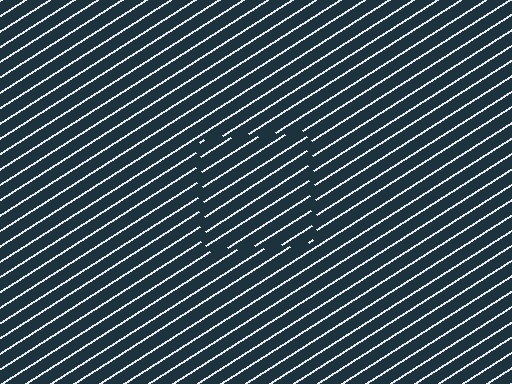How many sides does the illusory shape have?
4 sides — the line-ends trace a square.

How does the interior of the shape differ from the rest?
The interior of the shape contains the same grating, shifted by half a period — the contour is defined by the phase discontinuity where line-ends from the inner and outer gratings abut.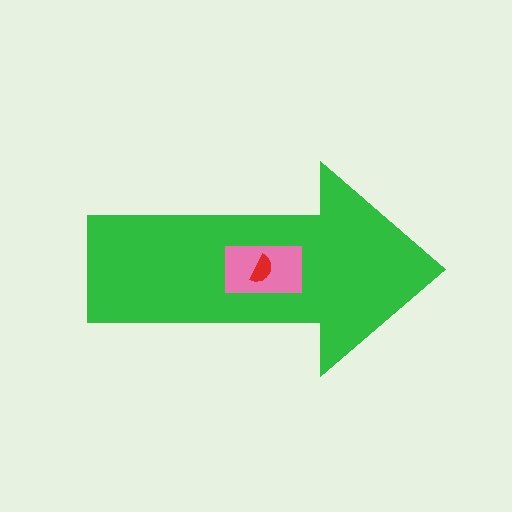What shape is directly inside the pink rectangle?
The red semicircle.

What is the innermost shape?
The red semicircle.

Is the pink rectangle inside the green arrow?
Yes.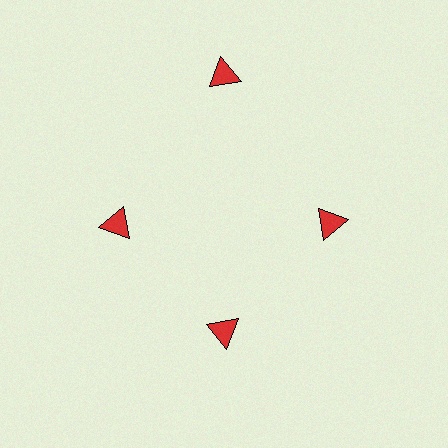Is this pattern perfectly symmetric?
No. The 4 red triangles are arranged in a ring, but one element near the 12 o'clock position is pushed outward from the center, breaking the 4-fold rotational symmetry.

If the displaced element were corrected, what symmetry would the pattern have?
It would have 4-fold rotational symmetry — the pattern would map onto itself every 90 degrees.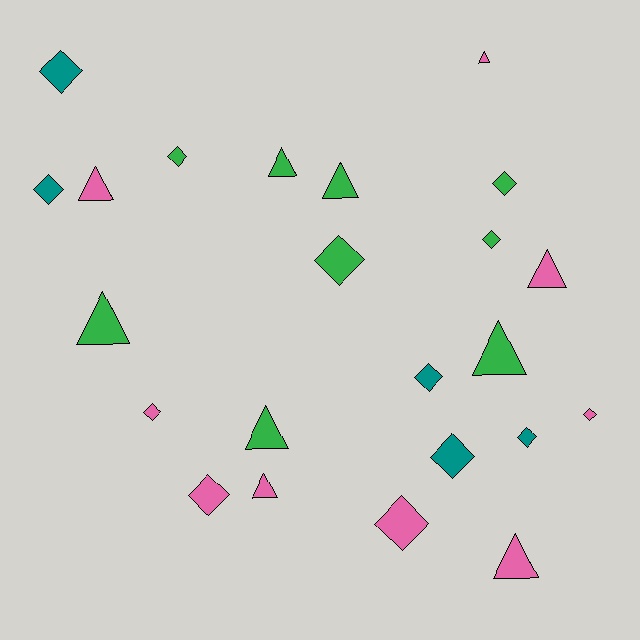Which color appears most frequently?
Green, with 9 objects.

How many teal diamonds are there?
There are 5 teal diamonds.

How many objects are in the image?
There are 23 objects.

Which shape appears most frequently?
Diamond, with 13 objects.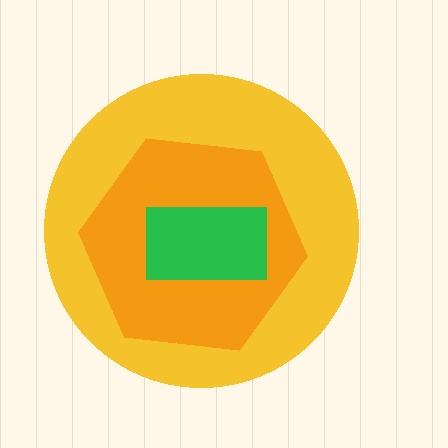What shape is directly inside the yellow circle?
The orange hexagon.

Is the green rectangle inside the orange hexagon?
Yes.